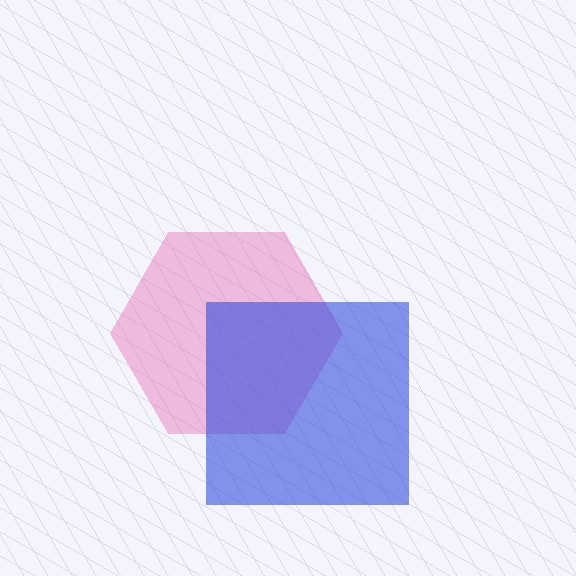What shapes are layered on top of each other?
The layered shapes are: a pink hexagon, a blue square.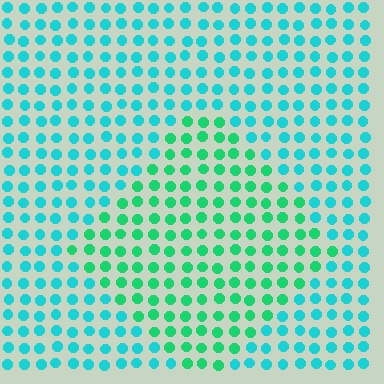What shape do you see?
I see a diamond.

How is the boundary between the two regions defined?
The boundary is defined purely by a slight shift in hue (about 34 degrees). Spacing, size, and orientation are identical on both sides.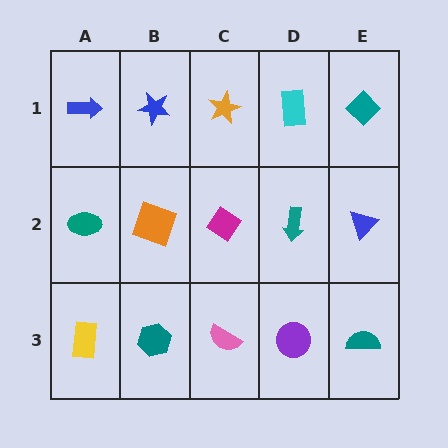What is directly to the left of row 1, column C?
A blue star.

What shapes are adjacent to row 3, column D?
A teal arrow (row 2, column D), a pink semicircle (row 3, column C), a teal semicircle (row 3, column E).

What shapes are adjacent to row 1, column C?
A magenta diamond (row 2, column C), a blue star (row 1, column B), a cyan rectangle (row 1, column D).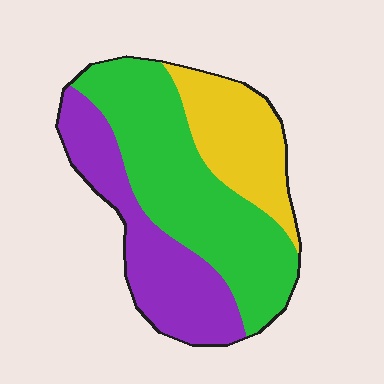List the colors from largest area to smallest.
From largest to smallest: green, purple, yellow.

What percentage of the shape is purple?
Purple takes up about one third (1/3) of the shape.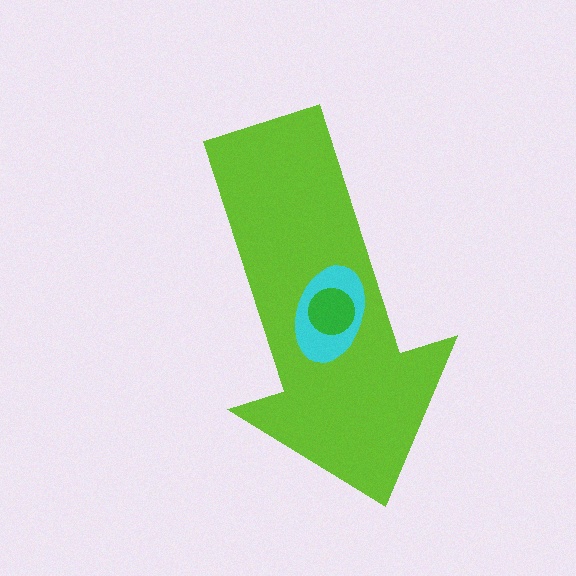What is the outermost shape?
The lime arrow.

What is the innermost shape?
The green circle.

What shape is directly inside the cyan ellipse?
The green circle.